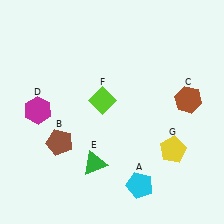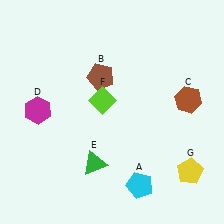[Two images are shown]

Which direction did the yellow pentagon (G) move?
The yellow pentagon (G) moved down.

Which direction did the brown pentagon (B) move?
The brown pentagon (B) moved up.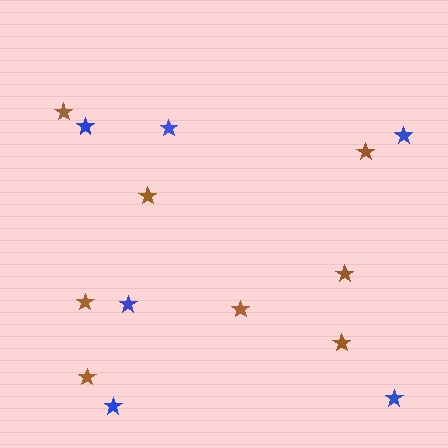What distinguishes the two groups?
There are 2 groups: one group of blue stars (6) and one group of brown stars (8).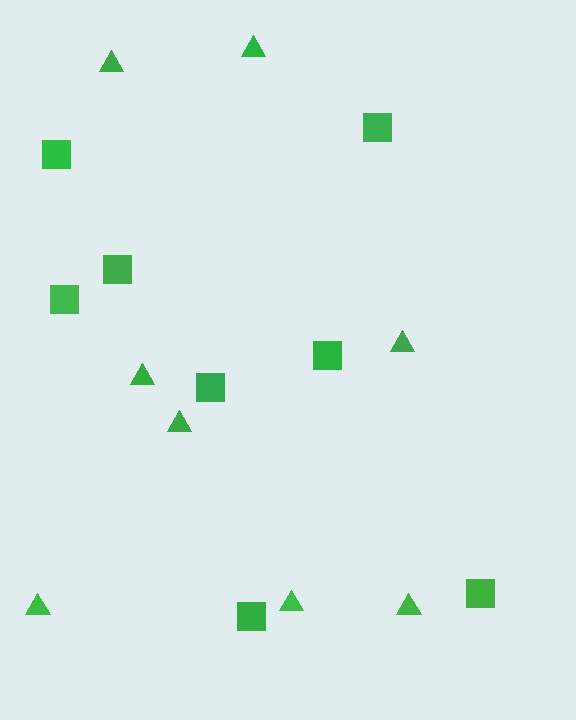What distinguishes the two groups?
There are 2 groups: one group of squares (8) and one group of triangles (8).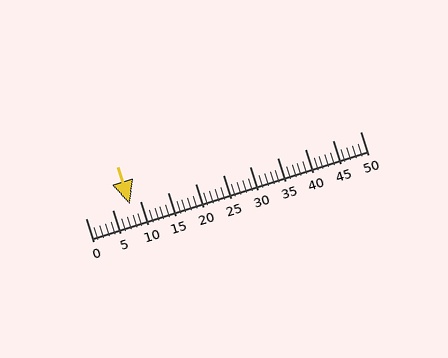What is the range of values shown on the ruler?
The ruler shows values from 0 to 50.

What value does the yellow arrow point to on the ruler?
The yellow arrow points to approximately 8.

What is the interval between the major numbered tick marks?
The major tick marks are spaced 5 units apart.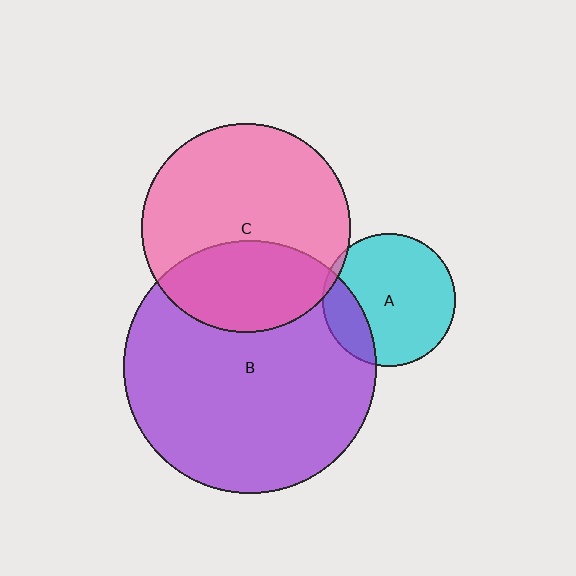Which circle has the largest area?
Circle B (purple).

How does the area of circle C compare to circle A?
Approximately 2.5 times.